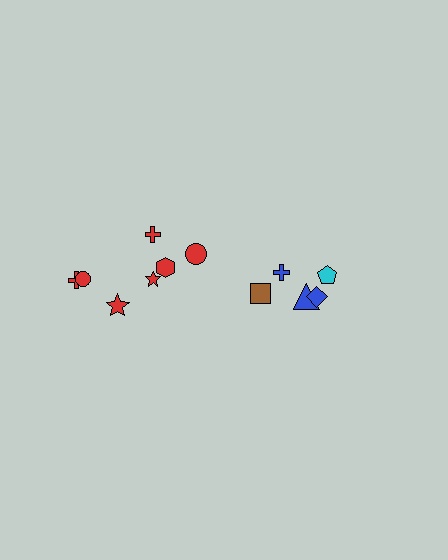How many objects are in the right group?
There are 5 objects.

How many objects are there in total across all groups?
There are 12 objects.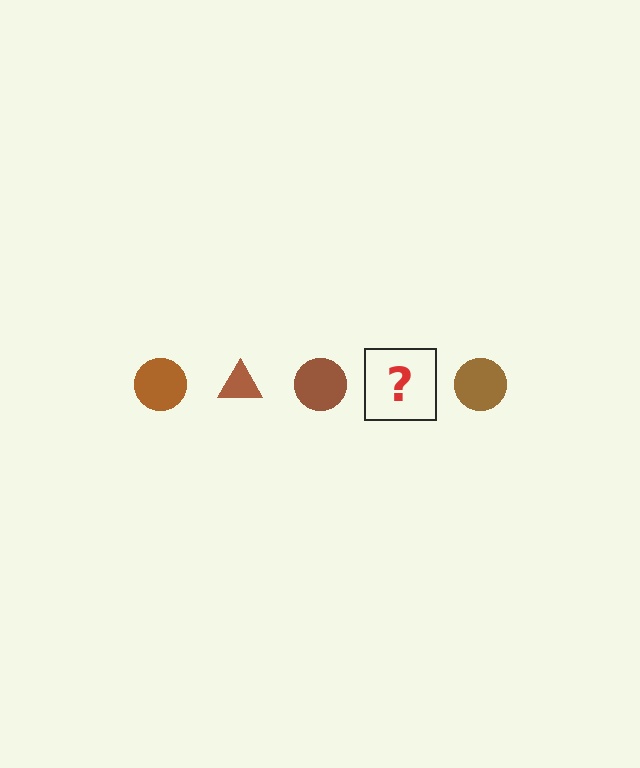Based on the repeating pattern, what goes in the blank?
The blank should be a brown triangle.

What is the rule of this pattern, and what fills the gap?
The rule is that the pattern cycles through circle, triangle shapes in brown. The gap should be filled with a brown triangle.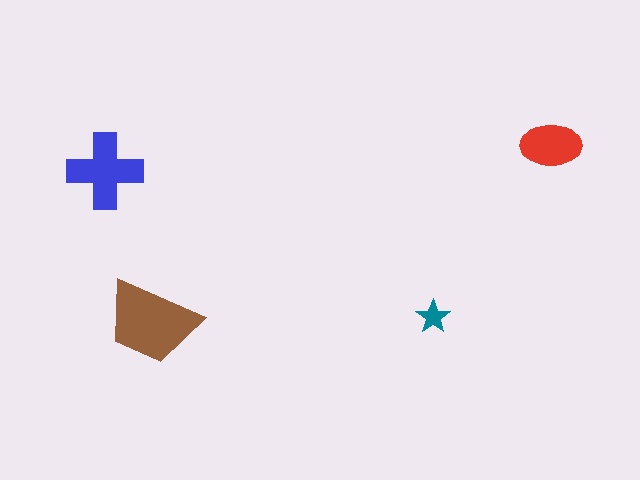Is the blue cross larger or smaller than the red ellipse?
Larger.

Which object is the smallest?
The teal star.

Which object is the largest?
The brown trapezoid.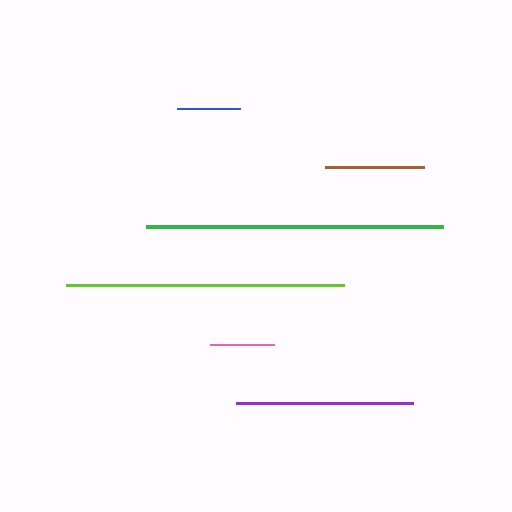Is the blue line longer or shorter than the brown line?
The brown line is longer than the blue line.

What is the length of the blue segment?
The blue segment is approximately 63 pixels long.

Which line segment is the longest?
The green line is the longest at approximately 297 pixels.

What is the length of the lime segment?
The lime segment is approximately 278 pixels long.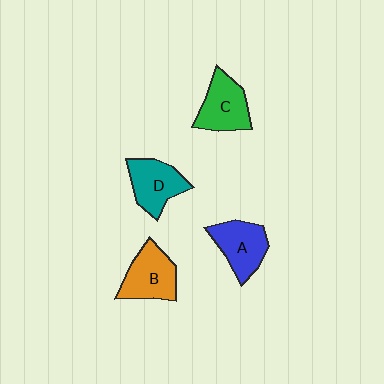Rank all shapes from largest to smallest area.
From largest to smallest: B (orange), C (green), A (blue), D (teal).